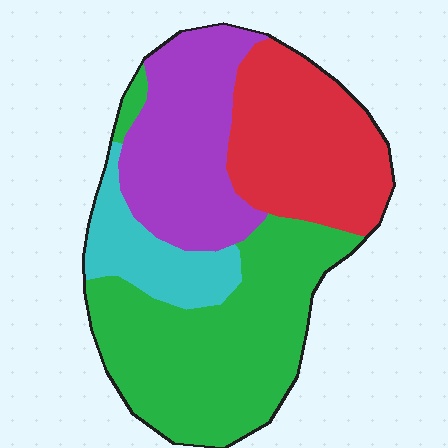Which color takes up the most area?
Green, at roughly 40%.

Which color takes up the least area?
Cyan, at roughly 10%.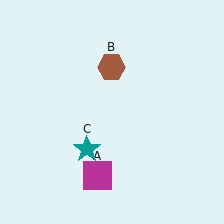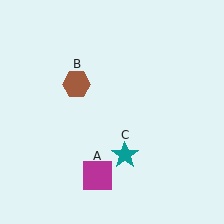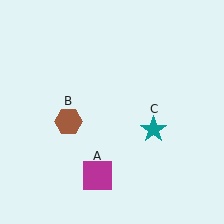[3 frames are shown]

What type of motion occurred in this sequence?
The brown hexagon (object B), teal star (object C) rotated counterclockwise around the center of the scene.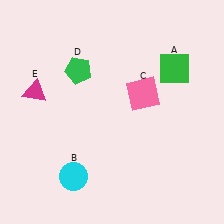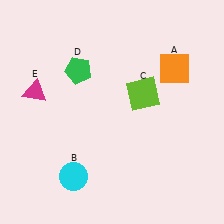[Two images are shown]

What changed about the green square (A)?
In Image 1, A is green. In Image 2, it changed to orange.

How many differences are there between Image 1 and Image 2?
There are 2 differences between the two images.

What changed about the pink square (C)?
In Image 1, C is pink. In Image 2, it changed to lime.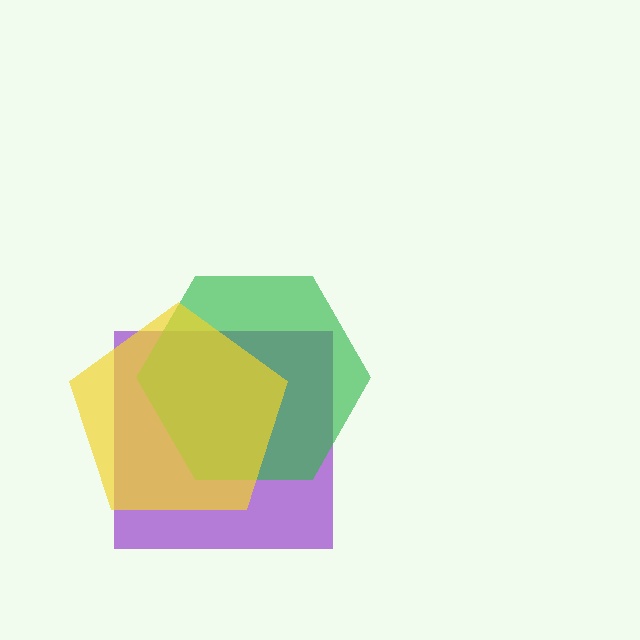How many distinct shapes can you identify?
There are 3 distinct shapes: a purple square, a green hexagon, a yellow pentagon.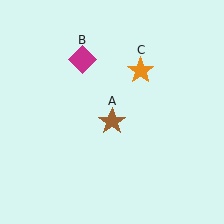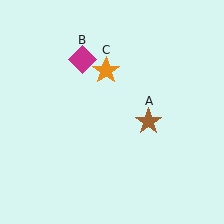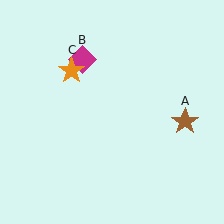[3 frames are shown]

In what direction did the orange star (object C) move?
The orange star (object C) moved left.